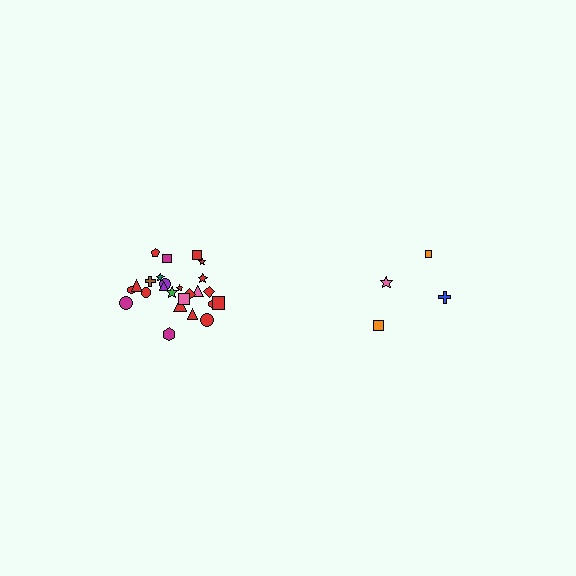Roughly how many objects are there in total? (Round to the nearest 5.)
Roughly 30 objects in total.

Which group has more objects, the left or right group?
The left group.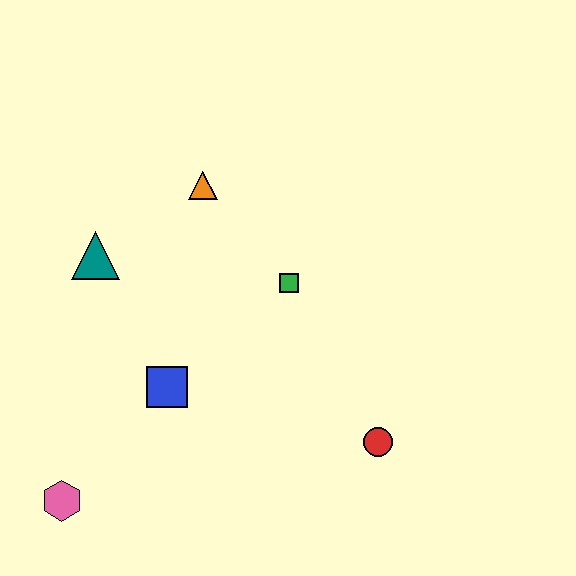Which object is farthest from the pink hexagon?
The orange triangle is farthest from the pink hexagon.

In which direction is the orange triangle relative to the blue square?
The orange triangle is above the blue square.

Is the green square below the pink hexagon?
No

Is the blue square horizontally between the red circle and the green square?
No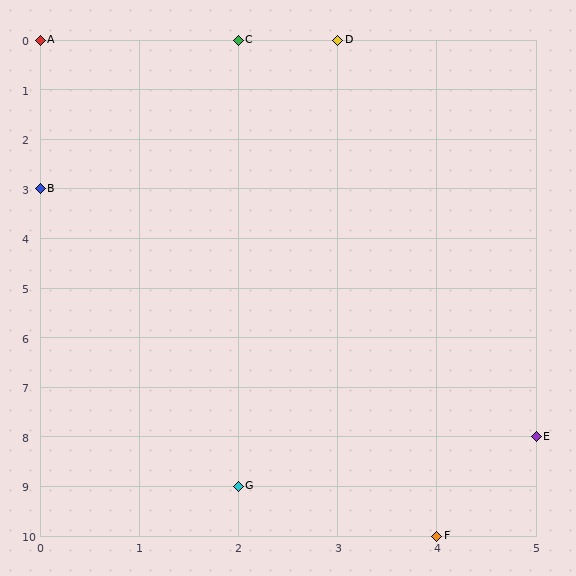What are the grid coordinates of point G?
Point G is at grid coordinates (2, 9).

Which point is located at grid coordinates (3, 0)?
Point D is at (3, 0).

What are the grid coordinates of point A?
Point A is at grid coordinates (0, 0).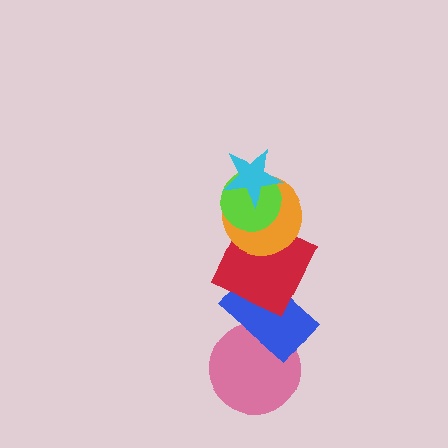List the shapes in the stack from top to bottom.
From top to bottom: the cyan star, the lime circle, the orange circle, the red square, the blue rectangle, the pink circle.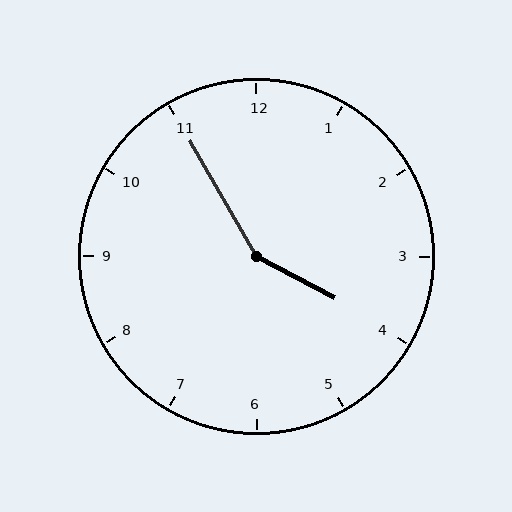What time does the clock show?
3:55.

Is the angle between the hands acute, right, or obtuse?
It is obtuse.